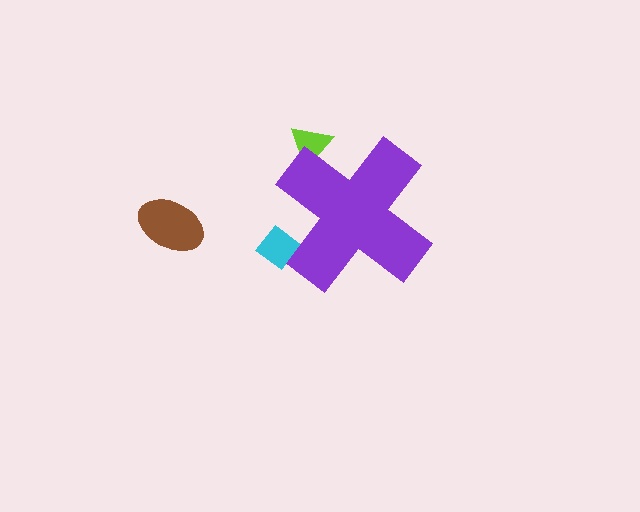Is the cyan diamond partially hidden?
Yes, the cyan diamond is partially hidden behind the purple cross.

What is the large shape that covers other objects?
A purple cross.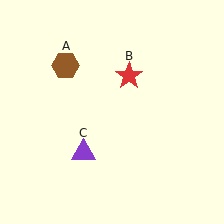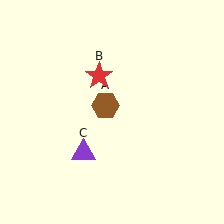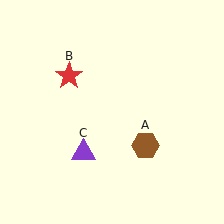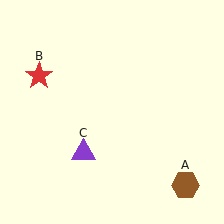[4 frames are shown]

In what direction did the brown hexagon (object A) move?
The brown hexagon (object A) moved down and to the right.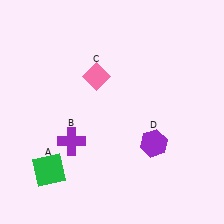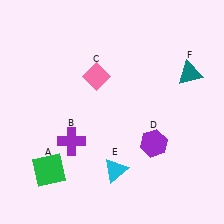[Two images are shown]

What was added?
A cyan triangle (E), a teal triangle (F) were added in Image 2.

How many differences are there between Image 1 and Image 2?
There are 2 differences between the two images.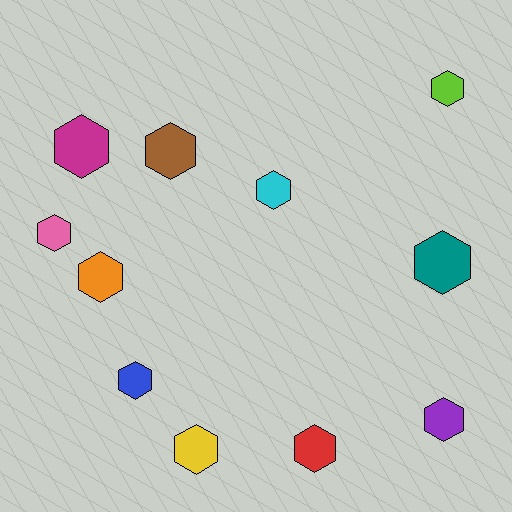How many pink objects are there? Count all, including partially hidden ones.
There is 1 pink object.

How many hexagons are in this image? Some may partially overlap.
There are 11 hexagons.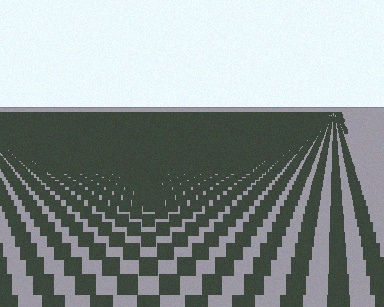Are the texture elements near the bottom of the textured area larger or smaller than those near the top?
Larger. Near the bottom, elements are closer to the viewer and appear at a bigger on-screen size.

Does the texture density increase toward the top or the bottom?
Density increases toward the top.